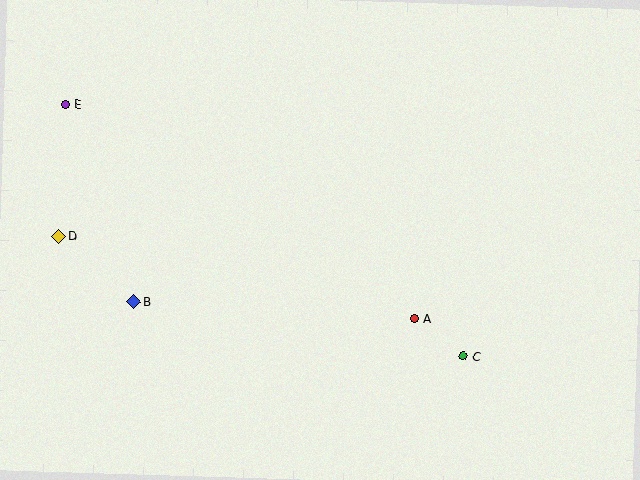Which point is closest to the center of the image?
Point A at (414, 318) is closest to the center.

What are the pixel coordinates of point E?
Point E is at (65, 104).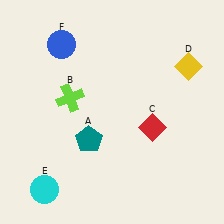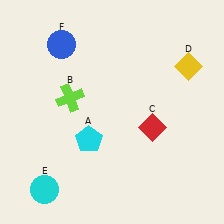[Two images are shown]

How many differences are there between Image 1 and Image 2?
There is 1 difference between the two images.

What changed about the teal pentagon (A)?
In Image 1, A is teal. In Image 2, it changed to cyan.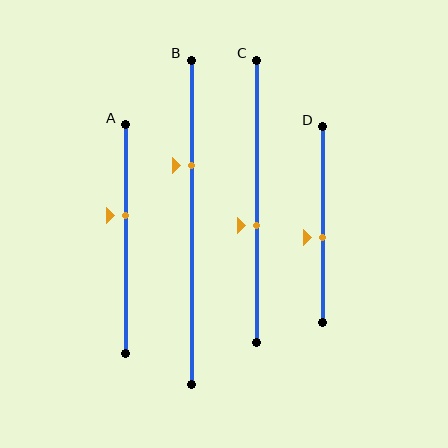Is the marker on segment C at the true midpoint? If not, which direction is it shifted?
No, the marker on segment C is shifted downward by about 8% of the segment length.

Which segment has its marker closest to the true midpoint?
Segment D has its marker closest to the true midpoint.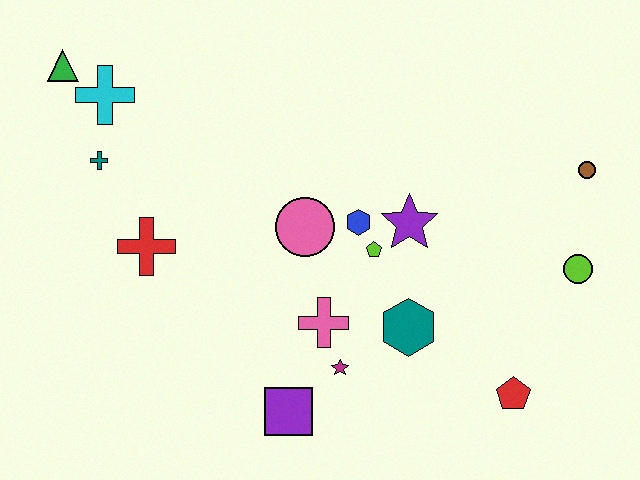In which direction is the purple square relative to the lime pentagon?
The purple square is below the lime pentagon.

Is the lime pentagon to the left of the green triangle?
No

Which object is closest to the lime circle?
The brown circle is closest to the lime circle.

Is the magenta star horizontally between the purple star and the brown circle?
No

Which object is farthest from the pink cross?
The green triangle is farthest from the pink cross.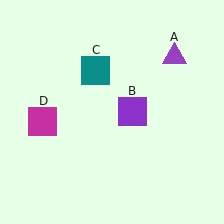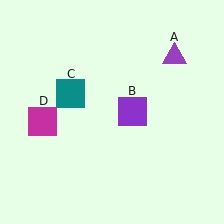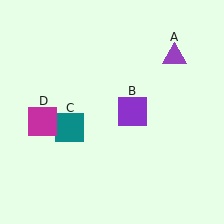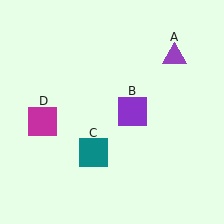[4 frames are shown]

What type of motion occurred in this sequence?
The teal square (object C) rotated counterclockwise around the center of the scene.